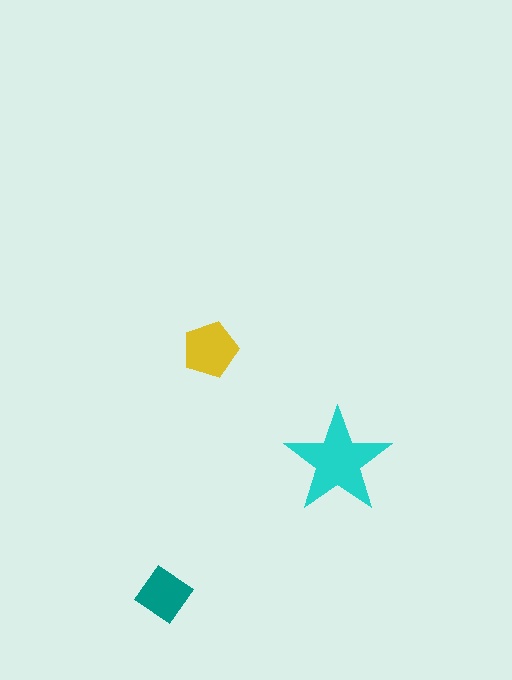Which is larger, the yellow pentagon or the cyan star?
The cyan star.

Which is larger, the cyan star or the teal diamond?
The cyan star.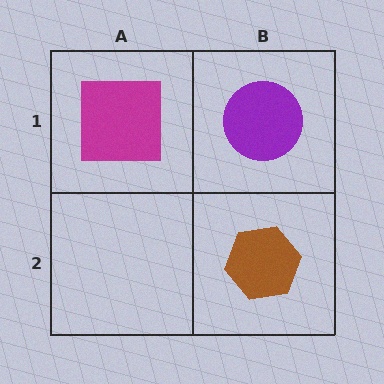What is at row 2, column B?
A brown hexagon.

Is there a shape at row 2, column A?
No, that cell is empty.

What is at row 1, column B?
A purple circle.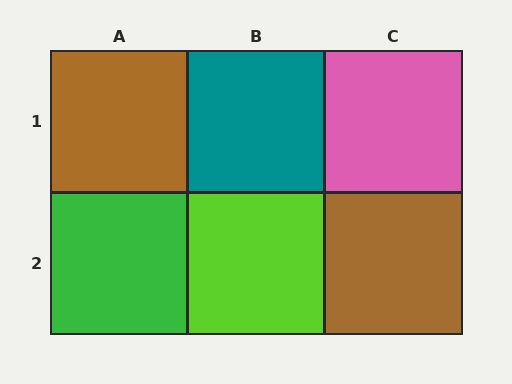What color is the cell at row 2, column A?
Green.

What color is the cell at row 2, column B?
Lime.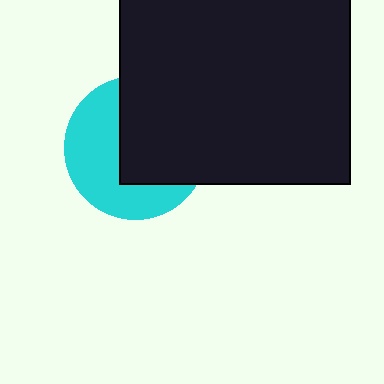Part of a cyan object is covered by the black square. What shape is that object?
It is a circle.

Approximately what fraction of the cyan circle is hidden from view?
Roughly 52% of the cyan circle is hidden behind the black square.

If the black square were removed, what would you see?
You would see the complete cyan circle.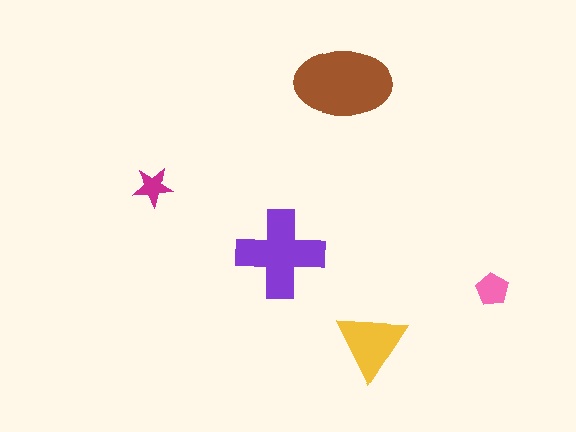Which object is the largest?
The brown ellipse.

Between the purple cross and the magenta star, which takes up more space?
The purple cross.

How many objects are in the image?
There are 5 objects in the image.